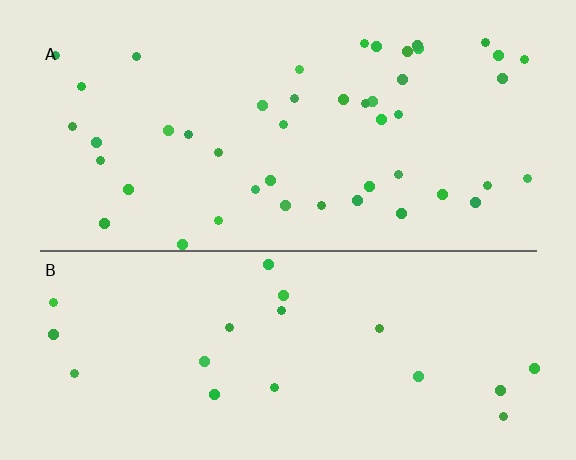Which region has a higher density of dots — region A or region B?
A (the top).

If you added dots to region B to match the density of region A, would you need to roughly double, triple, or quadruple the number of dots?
Approximately double.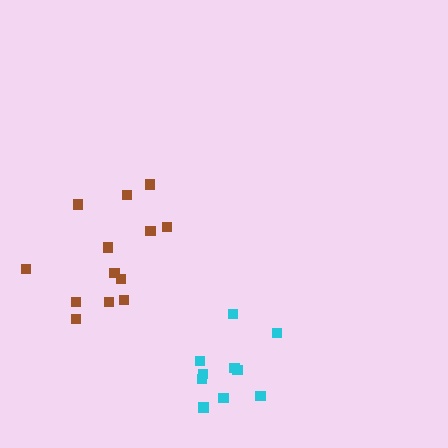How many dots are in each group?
Group 1: 10 dots, Group 2: 13 dots (23 total).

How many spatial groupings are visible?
There are 2 spatial groupings.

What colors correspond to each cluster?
The clusters are colored: cyan, brown.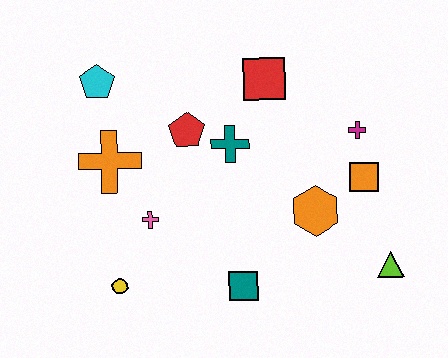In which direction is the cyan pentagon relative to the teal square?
The cyan pentagon is above the teal square.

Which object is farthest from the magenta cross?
The yellow circle is farthest from the magenta cross.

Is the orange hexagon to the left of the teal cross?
No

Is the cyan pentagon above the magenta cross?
Yes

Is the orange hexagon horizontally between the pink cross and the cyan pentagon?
No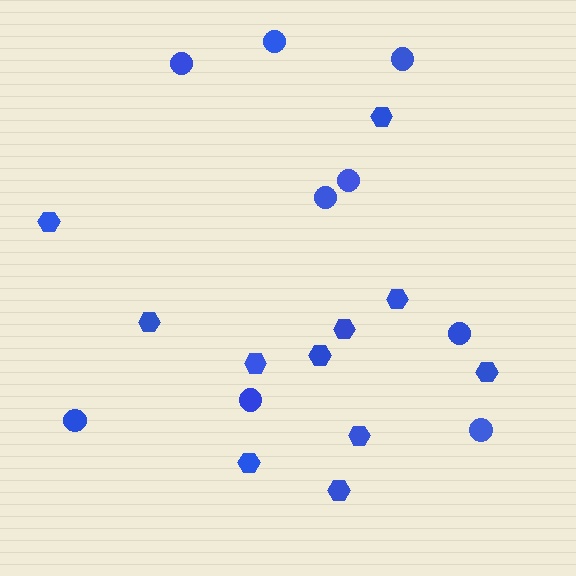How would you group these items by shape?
There are 2 groups: one group of circles (9) and one group of hexagons (11).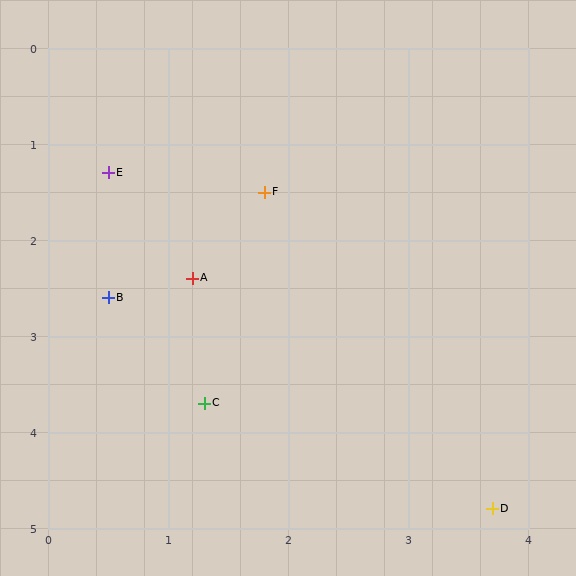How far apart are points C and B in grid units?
Points C and B are about 1.4 grid units apart.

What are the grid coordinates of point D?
Point D is at approximately (3.7, 4.8).